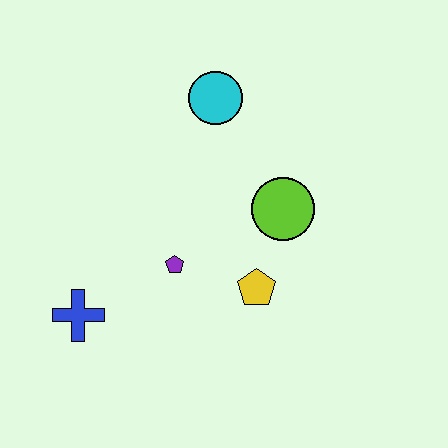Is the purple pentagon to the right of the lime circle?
No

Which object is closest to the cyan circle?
The lime circle is closest to the cyan circle.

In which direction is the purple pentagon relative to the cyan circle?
The purple pentagon is below the cyan circle.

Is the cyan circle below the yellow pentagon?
No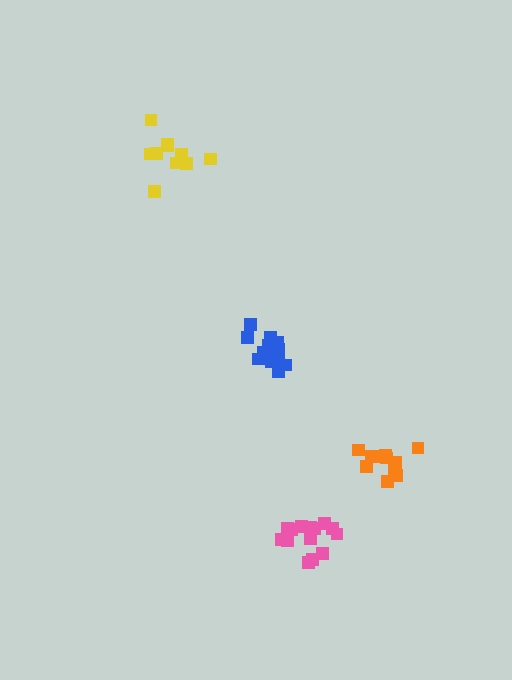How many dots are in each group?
Group 1: 14 dots, Group 2: 14 dots, Group 3: 13 dots, Group 4: 10 dots (51 total).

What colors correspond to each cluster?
The clusters are colored: pink, blue, orange, yellow.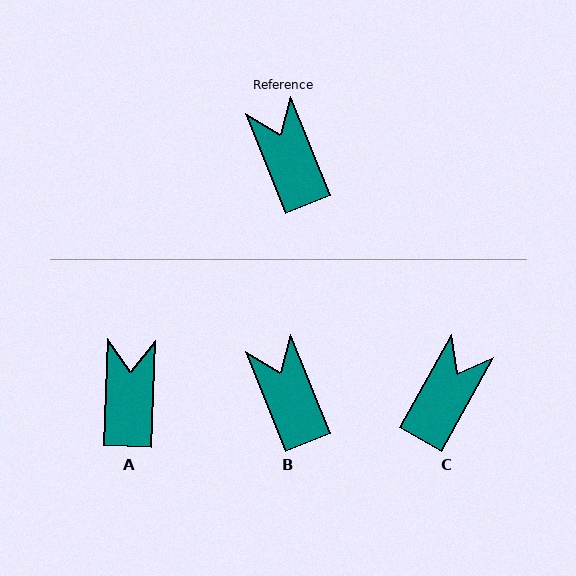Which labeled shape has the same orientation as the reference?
B.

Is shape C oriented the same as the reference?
No, it is off by about 51 degrees.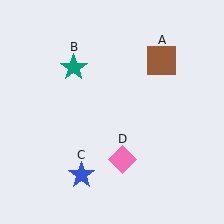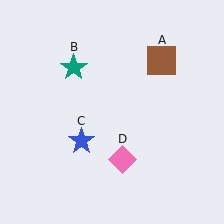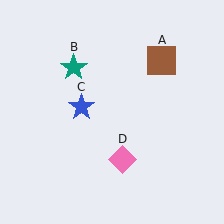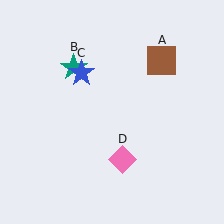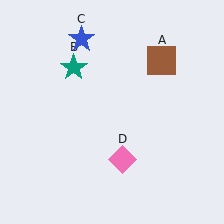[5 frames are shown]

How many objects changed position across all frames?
1 object changed position: blue star (object C).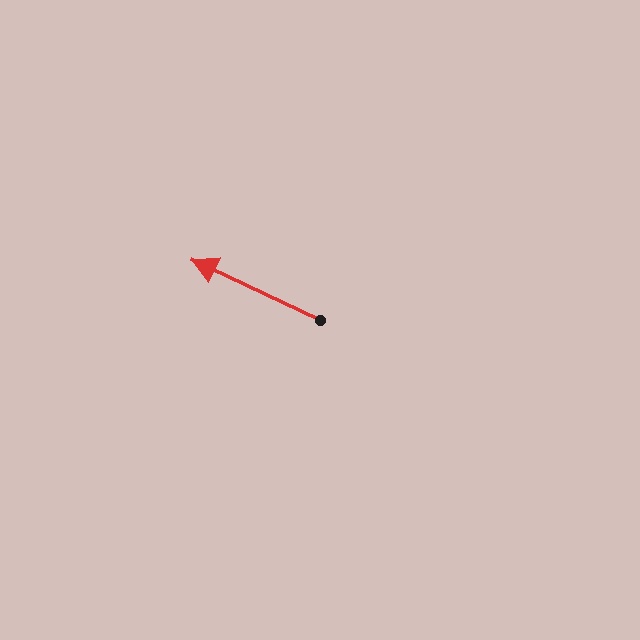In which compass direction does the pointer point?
Northwest.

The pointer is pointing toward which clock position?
Roughly 10 o'clock.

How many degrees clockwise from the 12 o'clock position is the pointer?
Approximately 295 degrees.